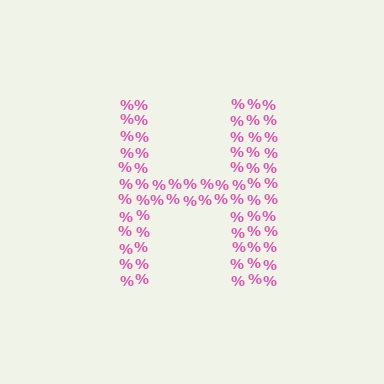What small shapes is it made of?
It is made of small percent signs.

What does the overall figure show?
The overall figure shows the letter H.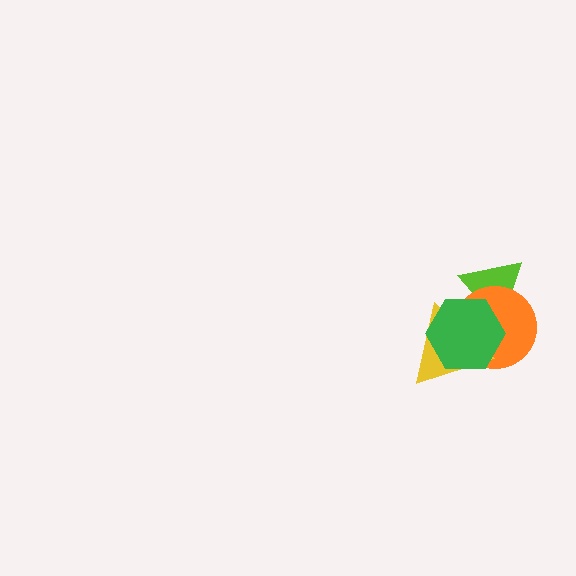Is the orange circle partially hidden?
Yes, it is partially covered by another shape.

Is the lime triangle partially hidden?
Yes, it is partially covered by another shape.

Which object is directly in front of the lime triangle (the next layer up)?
The orange circle is directly in front of the lime triangle.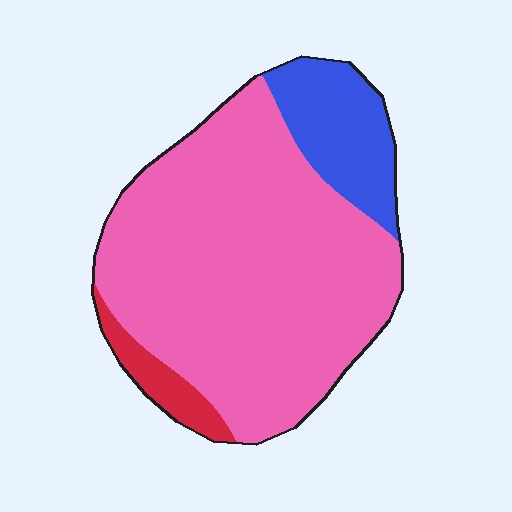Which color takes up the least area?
Red, at roughly 5%.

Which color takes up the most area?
Pink, at roughly 80%.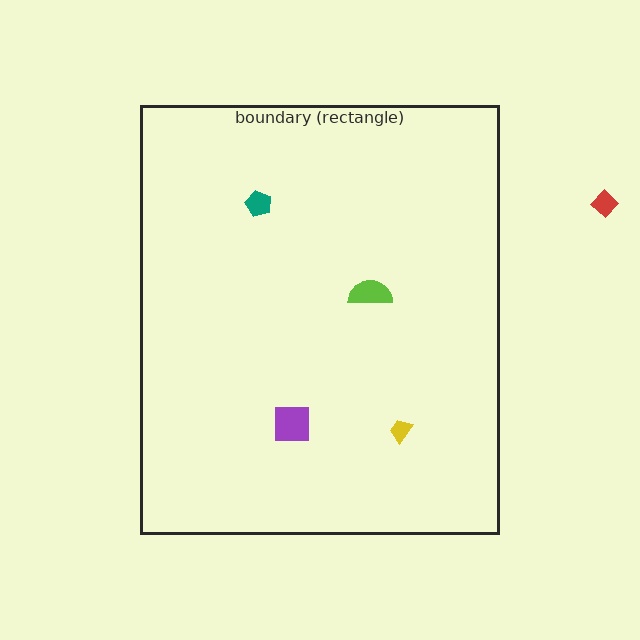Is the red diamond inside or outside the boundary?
Outside.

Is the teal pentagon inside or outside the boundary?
Inside.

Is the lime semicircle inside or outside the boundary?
Inside.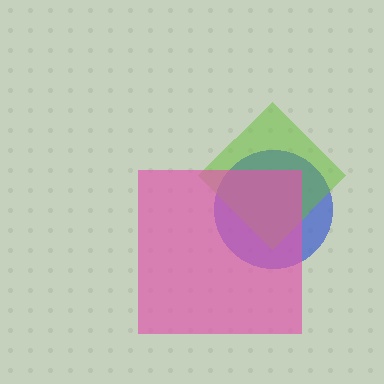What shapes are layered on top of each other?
The layered shapes are: a blue circle, a lime diamond, a pink square.